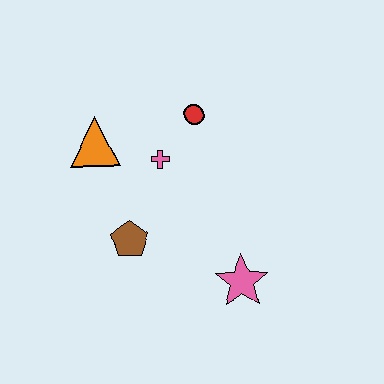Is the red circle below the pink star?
No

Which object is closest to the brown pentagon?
The pink cross is closest to the brown pentagon.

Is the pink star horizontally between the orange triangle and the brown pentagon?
No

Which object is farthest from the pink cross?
The pink star is farthest from the pink cross.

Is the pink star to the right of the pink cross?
Yes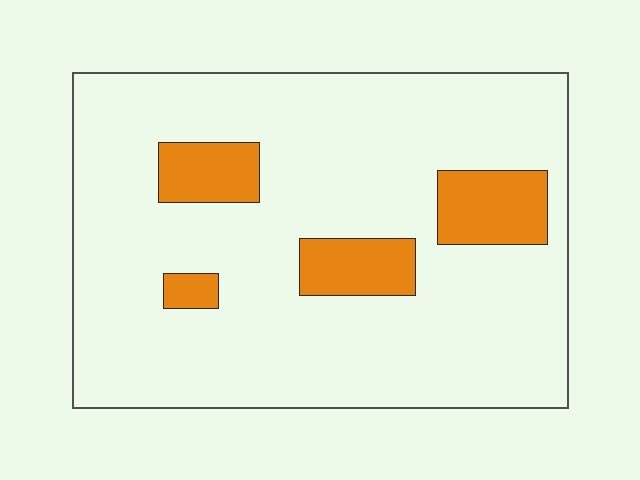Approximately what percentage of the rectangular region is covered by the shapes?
Approximately 15%.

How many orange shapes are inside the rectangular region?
4.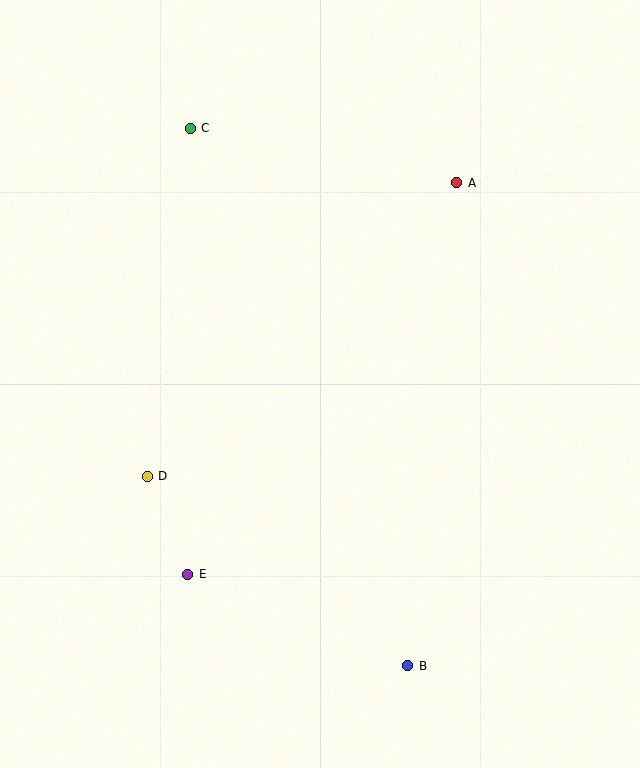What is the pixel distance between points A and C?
The distance between A and C is 272 pixels.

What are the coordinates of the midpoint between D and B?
The midpoint between D and B is at (277, 571).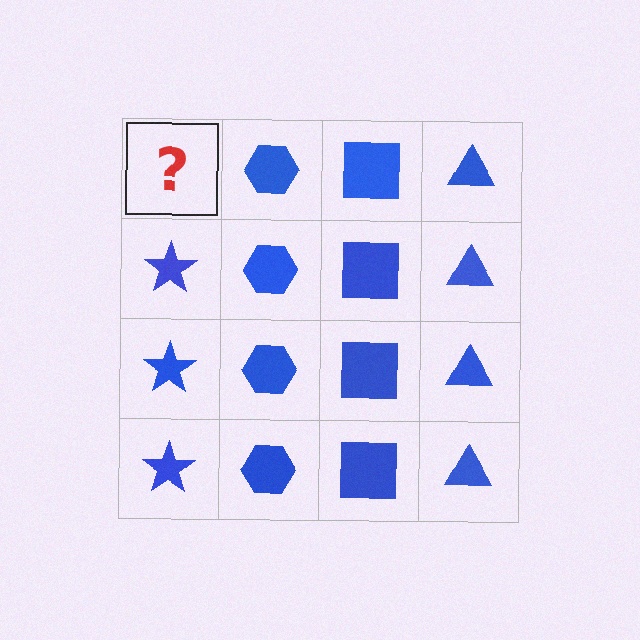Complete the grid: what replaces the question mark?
The question mark should be replaced with a blue star.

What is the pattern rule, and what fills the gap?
The rule is that each column has a consistent shape. The gap should be filled with a blue star.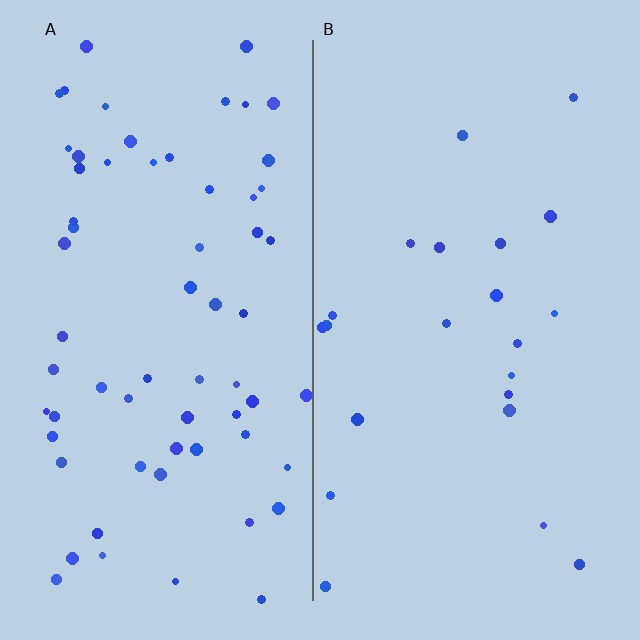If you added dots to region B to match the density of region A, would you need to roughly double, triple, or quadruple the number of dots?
Approximately triple.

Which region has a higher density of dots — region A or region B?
A (the left).